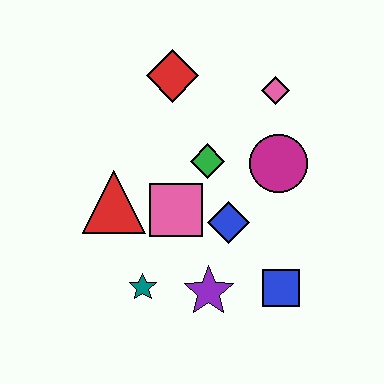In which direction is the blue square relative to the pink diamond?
The blue square is below the pink diamond.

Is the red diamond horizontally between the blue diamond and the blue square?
No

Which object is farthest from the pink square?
The pink diamond is farthest from the pink square.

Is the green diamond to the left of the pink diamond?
Yes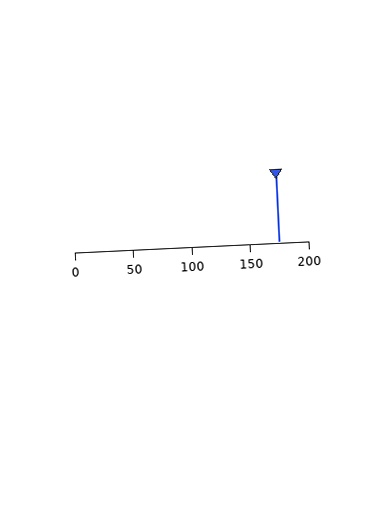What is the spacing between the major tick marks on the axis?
The major ticks are spaced 50 apart.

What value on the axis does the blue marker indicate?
The marker indicates approximately 175.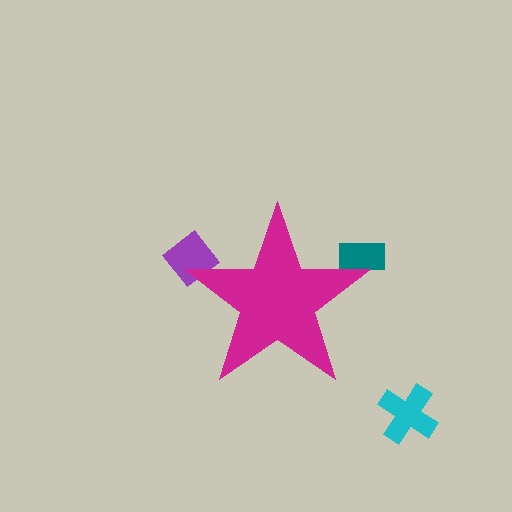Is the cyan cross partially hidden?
No, the cyan cross is fully visible.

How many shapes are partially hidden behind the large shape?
2 shapes are partially hidden.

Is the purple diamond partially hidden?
Yes, the purple diamond is partially hidden behind the magenta star.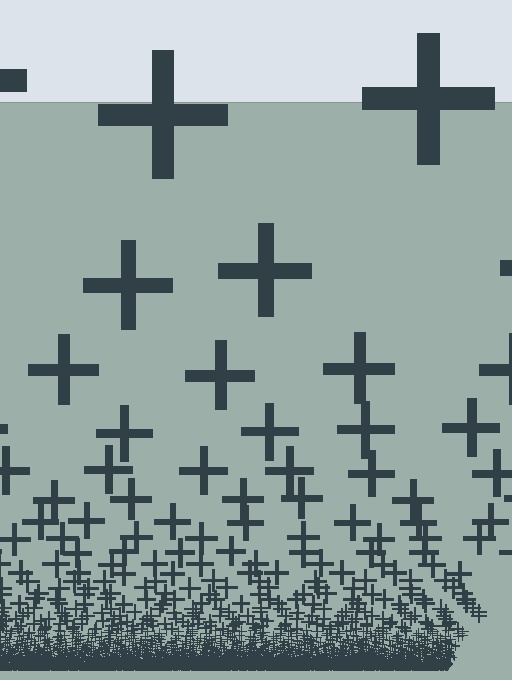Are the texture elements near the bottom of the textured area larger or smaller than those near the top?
Smaller. The gradient is inverted — elements near the bottom are smaller and denser.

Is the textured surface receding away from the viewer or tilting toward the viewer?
The surface appears to tilt toward the viewer. Texture elements get larger and sparser toward the top.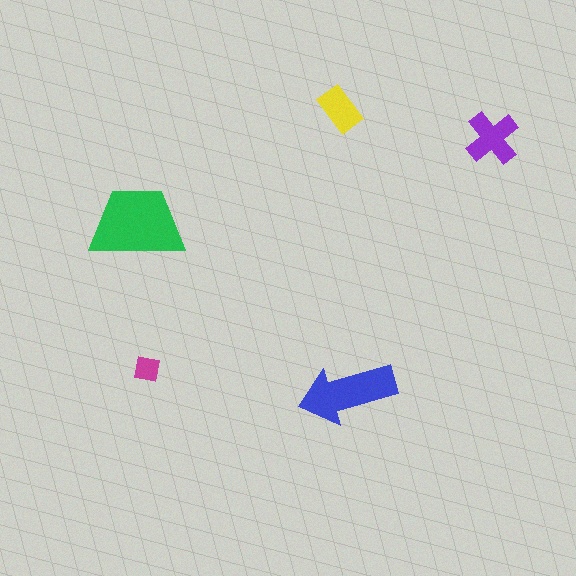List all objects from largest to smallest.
The green trapezoid, the blue arrow, the purple cross, the yellow rectangle, the magenta square.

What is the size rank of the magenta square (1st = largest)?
5th.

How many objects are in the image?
There are 5 objects in the image.